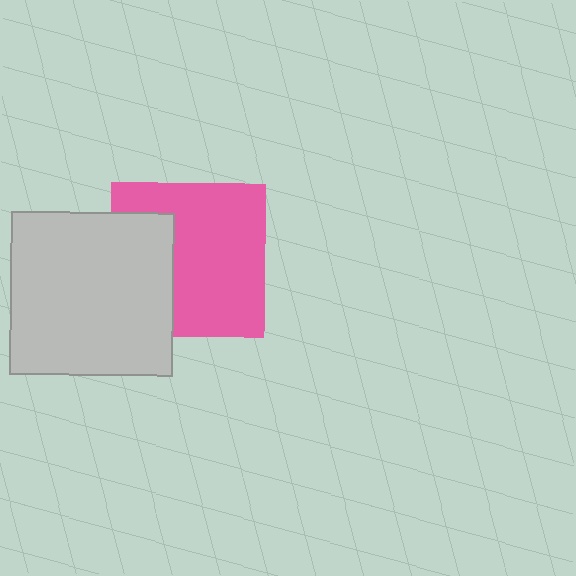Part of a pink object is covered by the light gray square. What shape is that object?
It is a square.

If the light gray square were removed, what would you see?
You would see the complete pink square.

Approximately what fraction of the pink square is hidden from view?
Roughly 33% of the pink square is hidden behind the light gray square.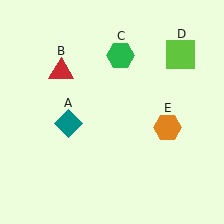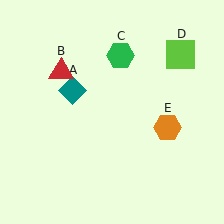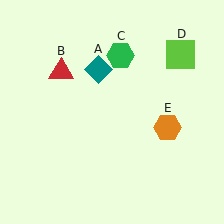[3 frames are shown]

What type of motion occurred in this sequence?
The teal diamond (object A) rotated clockwise around the center of the scene.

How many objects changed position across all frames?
1 object changed position: teal diamond (object A).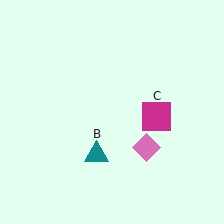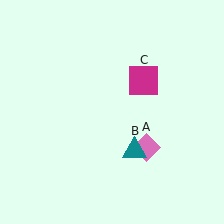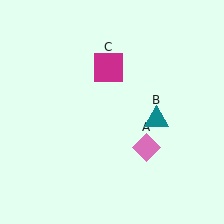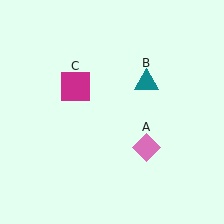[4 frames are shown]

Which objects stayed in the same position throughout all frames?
Pink diamond (object A) remained stationary.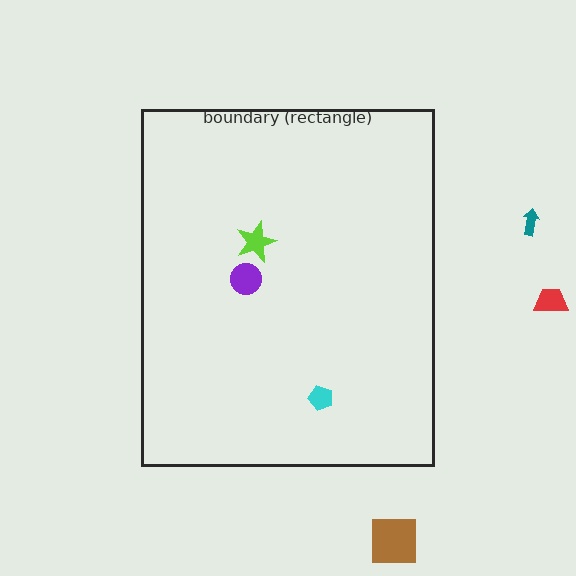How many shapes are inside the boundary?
3 inside, 3 outside.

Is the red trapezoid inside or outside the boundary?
Outside.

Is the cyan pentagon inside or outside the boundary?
Inside.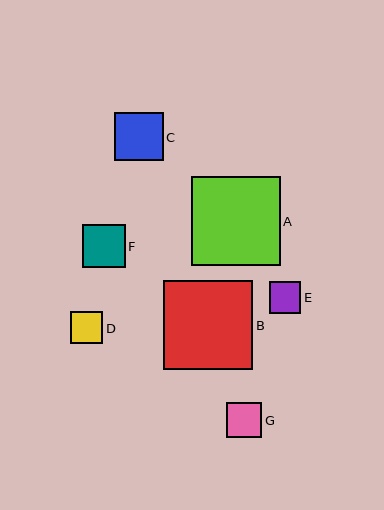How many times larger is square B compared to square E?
Square B is approximately 2.8 times the size of square E.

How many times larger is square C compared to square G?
Square C is approximately 1.4 times the size of square G.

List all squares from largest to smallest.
From largest to smallest: B, A, C, F, G, D, E.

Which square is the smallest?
Square E is the smallest with a size of approximately 32 pixels.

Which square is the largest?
Square B is the largest with a size of approximately 89 pixels.